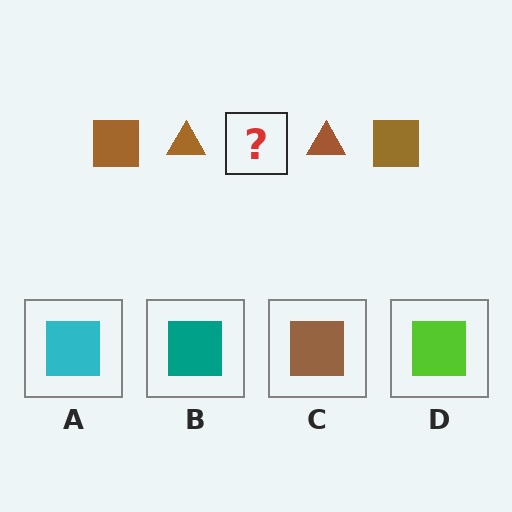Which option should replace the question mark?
Option C.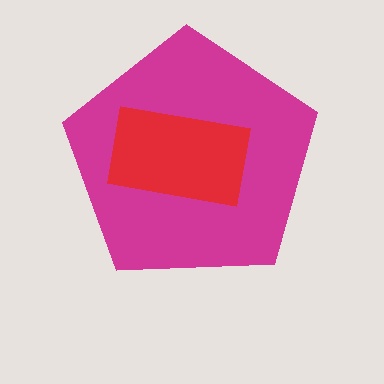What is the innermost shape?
The red rectangle.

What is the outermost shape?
The magenta pentagon.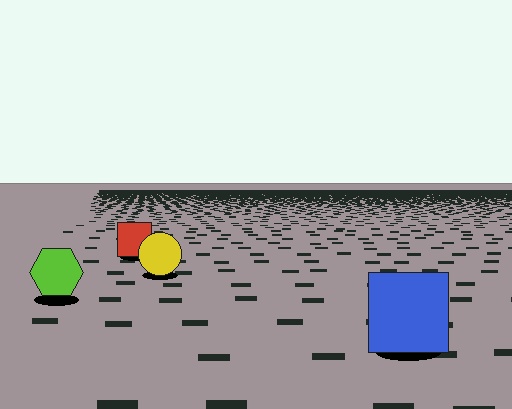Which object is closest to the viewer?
The blue square is closest. The texture marks near it are larger and more spread out.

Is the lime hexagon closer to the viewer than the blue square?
No. The blue square is closer — you can tell from the texture gradient: the ground texture is coarser near it.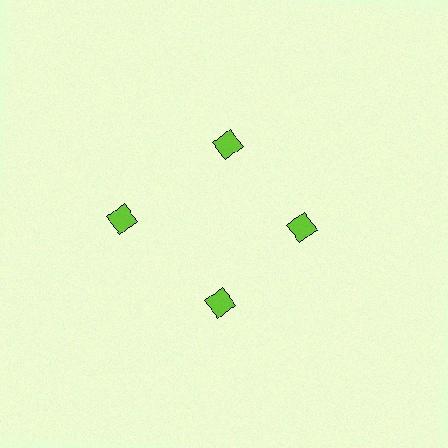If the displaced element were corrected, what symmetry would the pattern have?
It would have 4-fold rotational symmetry — the pattern would map onto itself every 90 degrees.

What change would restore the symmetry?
The symmetry would be restored by moving it inward, back onto the ring so that all 4 diamonds sit at equal angles and equal distance from the center.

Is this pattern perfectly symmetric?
No. The 4 lime diamonds are arranged in a ring, but one element near the 9 o'clock position is pushed outward from the center, breaking the 4-fold rotational symmetry.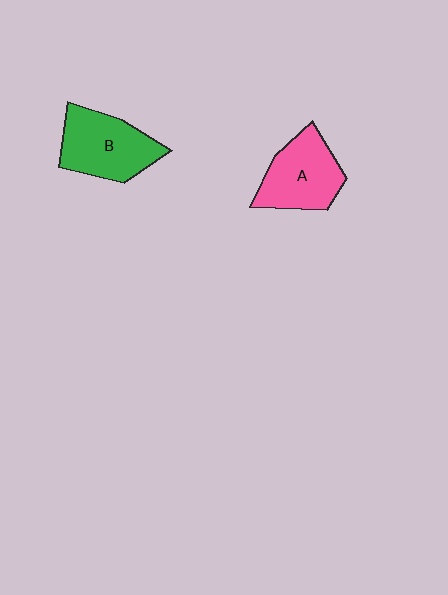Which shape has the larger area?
Shape B (green).